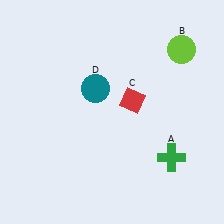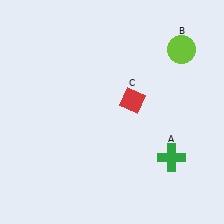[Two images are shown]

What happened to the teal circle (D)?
The teal circle (D) was removed in Image 2. It was in the top-left area of Image 1.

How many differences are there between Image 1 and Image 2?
There is 1 difference between the two images.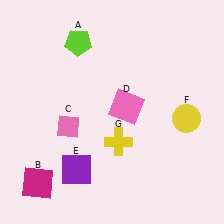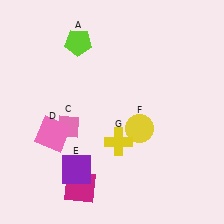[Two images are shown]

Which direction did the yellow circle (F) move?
The yellow circle (F) moved left.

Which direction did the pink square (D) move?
The pink square (D) moved left.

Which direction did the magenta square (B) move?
The magenta square (B) moved right.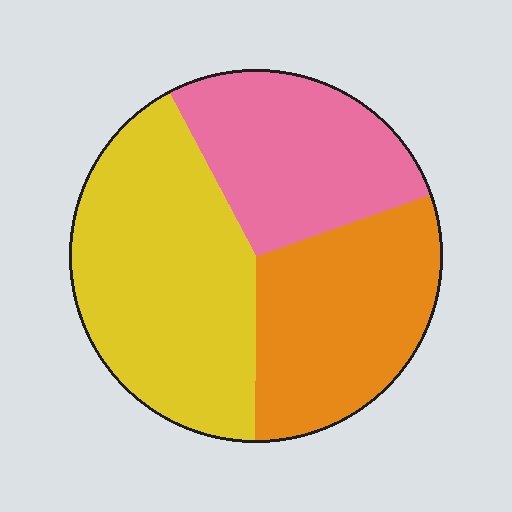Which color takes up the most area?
Yellow, at roughly 40%.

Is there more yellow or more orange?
Yellow.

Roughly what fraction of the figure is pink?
Pink takes up between a quarter and a half of the figure.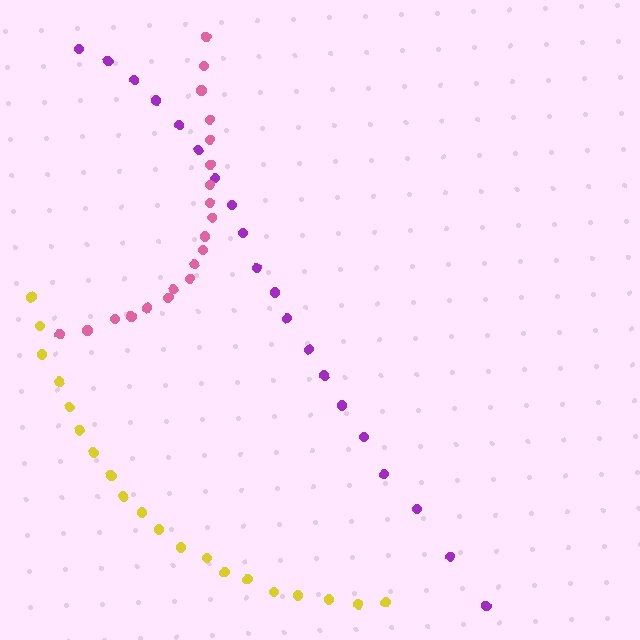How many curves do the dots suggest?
There are 3 distinct paths.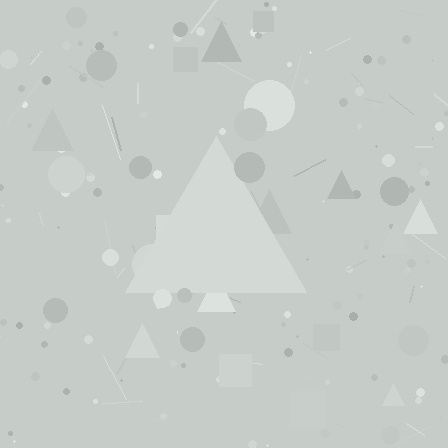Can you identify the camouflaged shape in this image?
The camouflaged shape is a triangle.